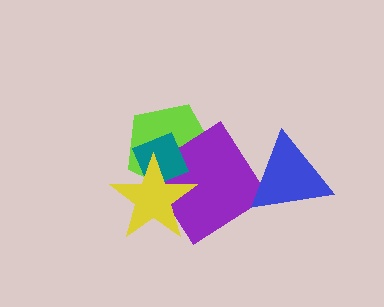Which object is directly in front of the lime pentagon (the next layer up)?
The purple diamond is directly in front of the lime pentagon.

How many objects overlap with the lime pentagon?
3 objects overlap with the lime pentagon.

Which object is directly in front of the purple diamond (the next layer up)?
The teal diamond is directly in front of the purple diamond.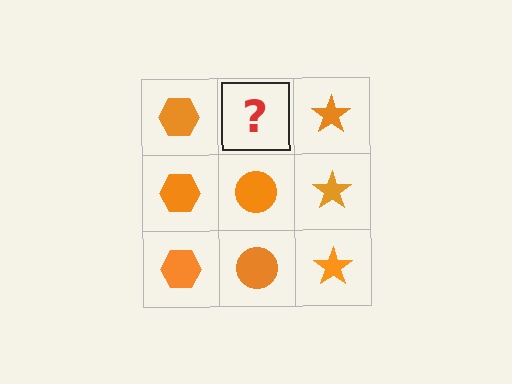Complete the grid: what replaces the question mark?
The question mark should be replaced with an orange circle.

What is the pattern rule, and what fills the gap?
The rule is that each column has a consistent shape. The gap should be filled with an orange circle.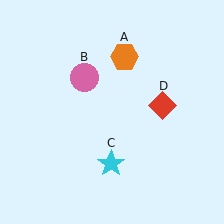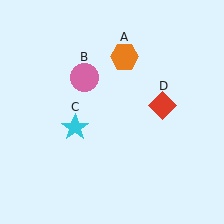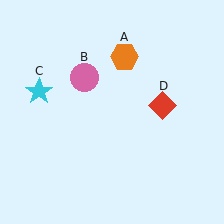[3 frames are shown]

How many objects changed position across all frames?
1 object changed position: cyan star (object C).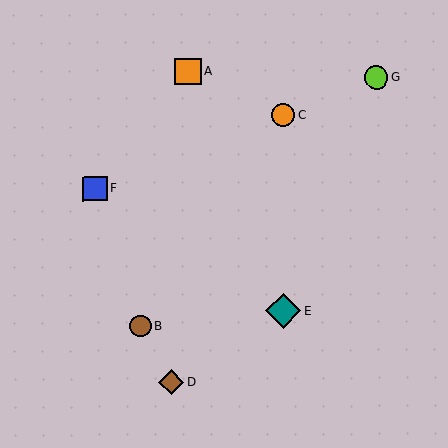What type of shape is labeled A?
Shape A is an orange square.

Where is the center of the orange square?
The center of the orange square is at (188, 71).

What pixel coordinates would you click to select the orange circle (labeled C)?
Click at (283, 115) to select the orange circle C.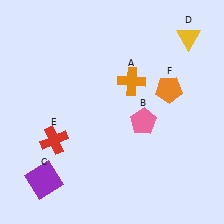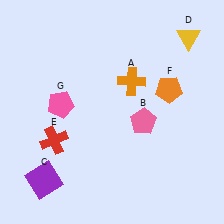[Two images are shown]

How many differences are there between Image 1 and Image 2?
There is 1 difference between the two images.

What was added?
A pink pentagon (G) was added in Image 2.